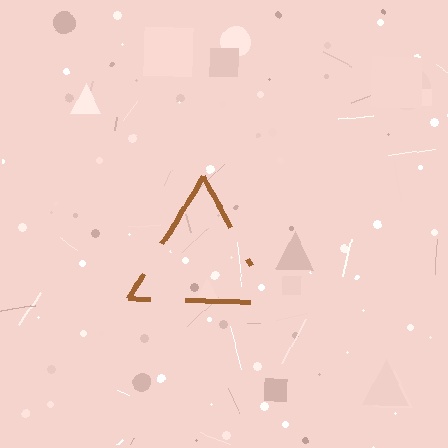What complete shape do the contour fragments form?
The contour fragments form a triangle.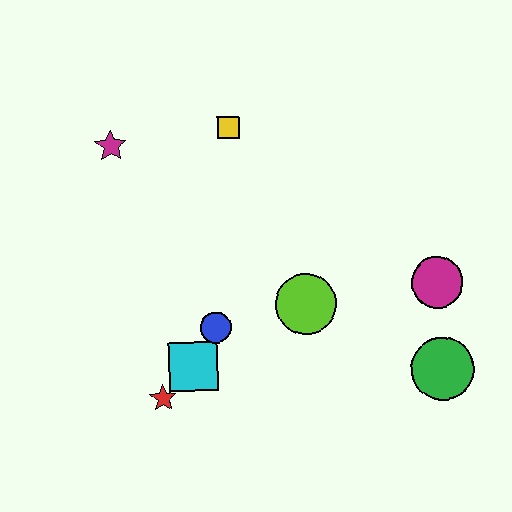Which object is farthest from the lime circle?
The magenta star is farthest from the lime circle.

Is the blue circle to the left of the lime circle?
Yes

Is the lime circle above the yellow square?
No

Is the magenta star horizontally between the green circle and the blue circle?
No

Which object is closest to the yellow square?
The magenta star is closest to the yellow square.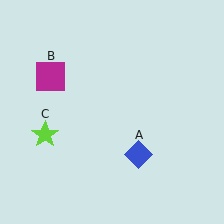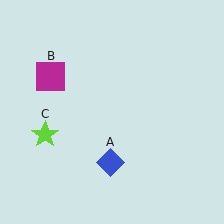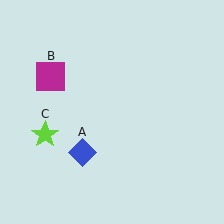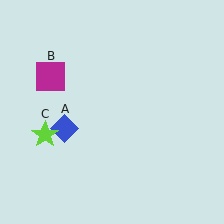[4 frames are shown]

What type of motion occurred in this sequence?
The blue diamond (object A) rotated clockwise around the center of the scene.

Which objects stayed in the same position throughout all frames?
Magenta square (object B) and lime star (object C) remained stationary.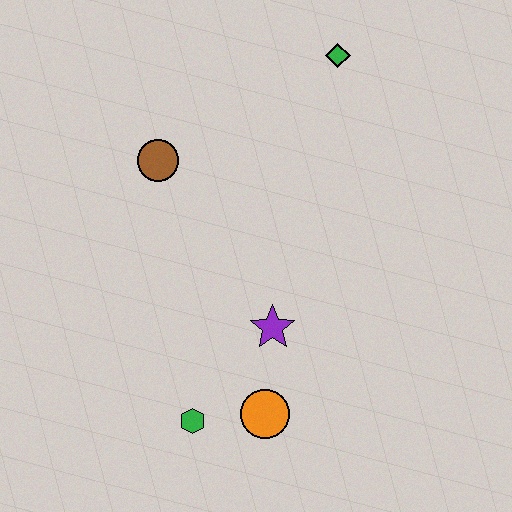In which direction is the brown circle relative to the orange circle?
The brown circle is above the orange circle.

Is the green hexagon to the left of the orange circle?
Yes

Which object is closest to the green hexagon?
The orange circle is closest to the green hexagon.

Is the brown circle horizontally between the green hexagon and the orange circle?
No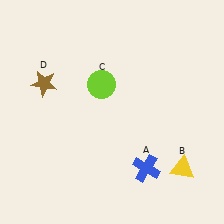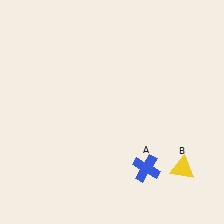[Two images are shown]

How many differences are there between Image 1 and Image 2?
There are 2 differences between the two images.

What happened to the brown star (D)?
The brown star (D) was removed in Image 2. It was in the top-left area of Image 1.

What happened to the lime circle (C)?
The lime circle (C) was removed in Image 2. It was in the top-left area of Image 1.